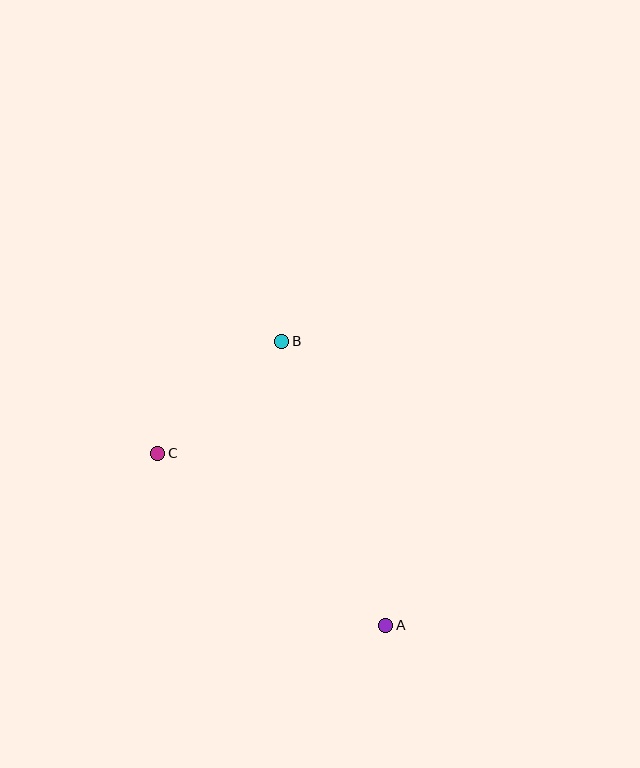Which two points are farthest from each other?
Points A and B are farthest from each other.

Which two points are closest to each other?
Points B and C are closest to each other.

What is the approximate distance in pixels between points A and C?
The distance between A and C is approximately 285 pixels.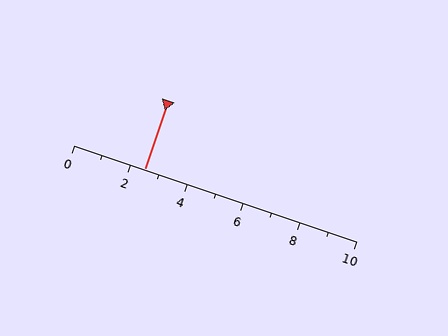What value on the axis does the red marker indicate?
The marker indicates approximately 2.5.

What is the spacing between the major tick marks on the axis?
The major ticks are spaced 2 apart.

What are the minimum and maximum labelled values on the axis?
The axis runs from 0 to 10.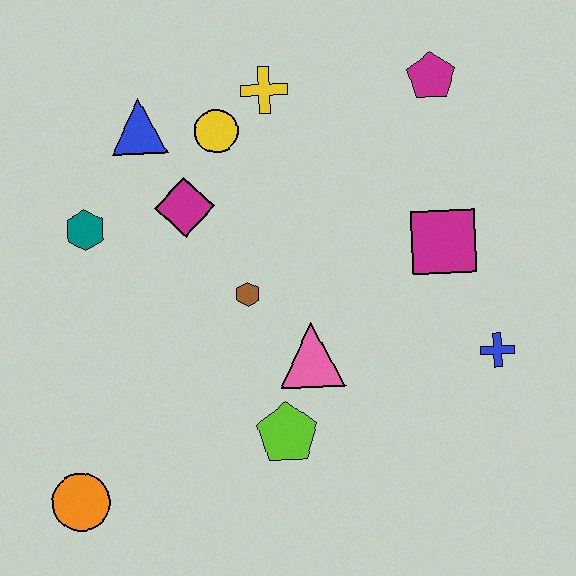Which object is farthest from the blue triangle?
The blue cross is farthest from the blue triangle.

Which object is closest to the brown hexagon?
The pink triangle is closest to the brown hexagon.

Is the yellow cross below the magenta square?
No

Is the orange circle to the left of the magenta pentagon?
Yes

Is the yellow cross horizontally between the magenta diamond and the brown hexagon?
No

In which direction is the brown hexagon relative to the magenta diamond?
The brown hexagon is below the magenta diamond.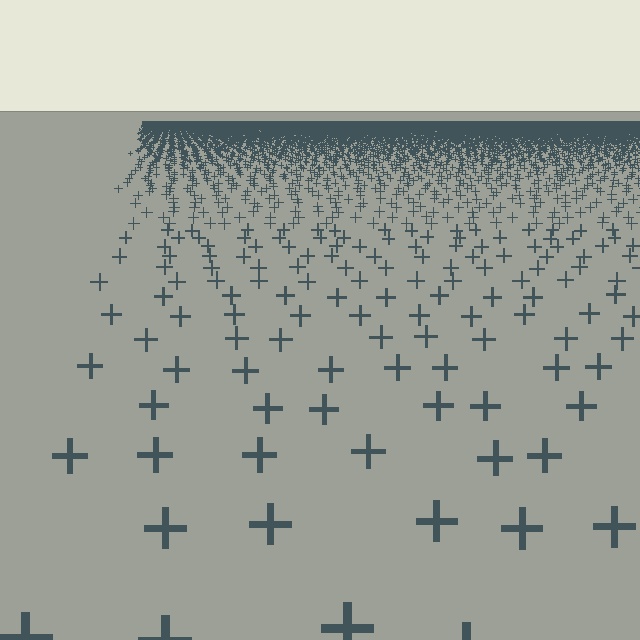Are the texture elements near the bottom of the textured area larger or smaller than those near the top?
Larger. Near the bottom, elements are closer to the viewer and appear at a bigger on-screen size.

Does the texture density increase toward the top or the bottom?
Density increases toward the top.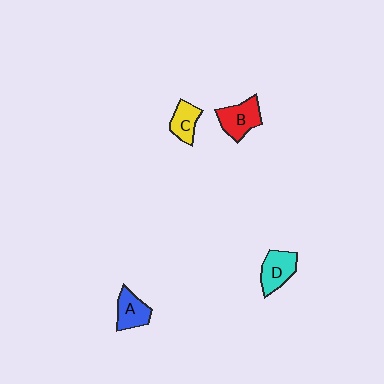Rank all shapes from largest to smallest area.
From largest to smallest: B (red), D (cyan), A (blue), C (yellow).